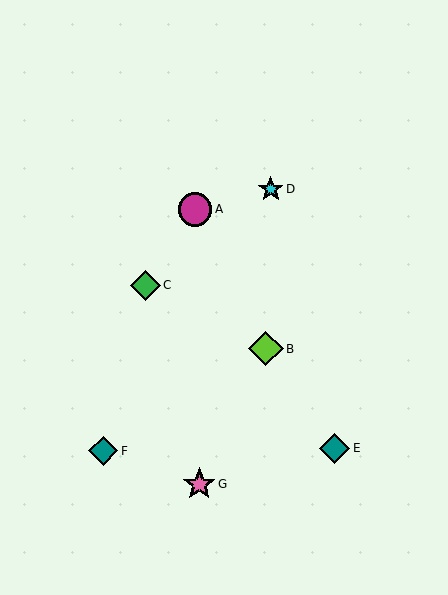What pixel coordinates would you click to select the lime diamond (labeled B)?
Click at (266, 349) to select the lime diamond B.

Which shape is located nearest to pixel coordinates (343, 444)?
The teal diamond (labeled E) at (335, 448) is nearest to that location.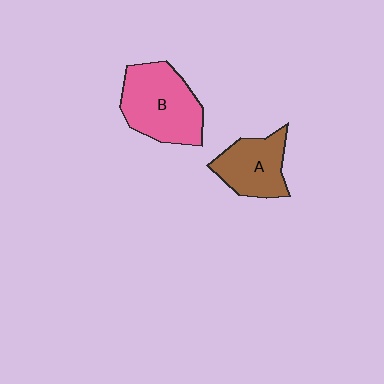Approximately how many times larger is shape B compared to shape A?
Approximately 1.4 times.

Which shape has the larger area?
Shape B (pink).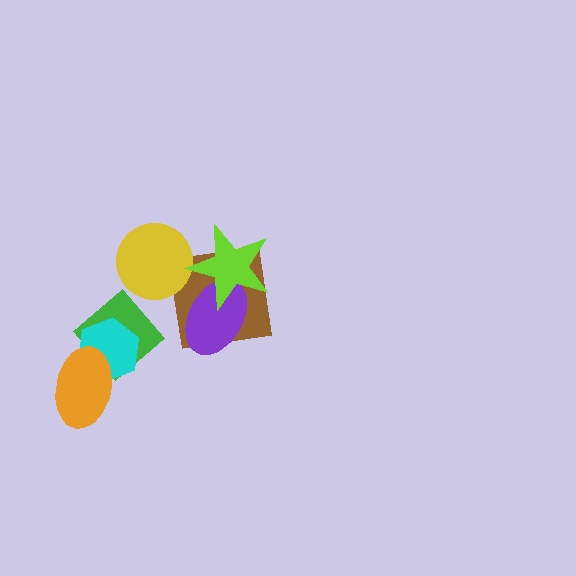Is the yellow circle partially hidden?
No, no other shape covers it.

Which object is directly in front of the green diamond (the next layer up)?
The cyan hexagon is directly in front of the green diamond.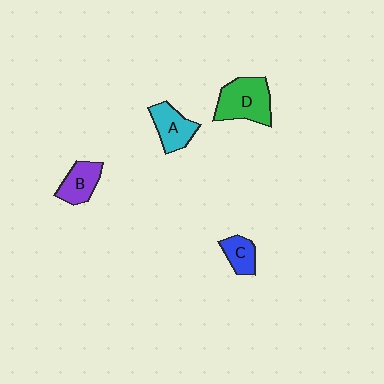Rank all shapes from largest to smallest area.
From largest to smallest: D (green), A (cyan), B (purple), C (blue).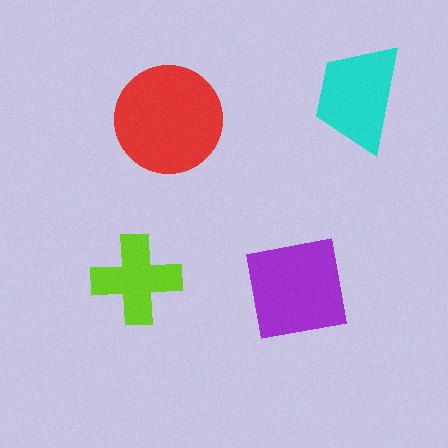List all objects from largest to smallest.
The red circle, the purple square, the cyan trapezoid, the lime cross.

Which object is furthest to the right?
The cyan trapezoid is rightmost.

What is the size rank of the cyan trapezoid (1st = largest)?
3rd.